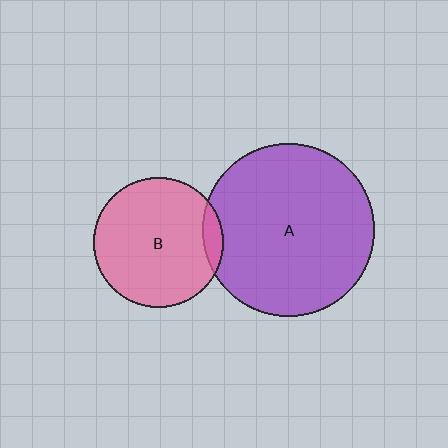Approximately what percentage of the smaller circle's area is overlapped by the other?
Approximately 10%.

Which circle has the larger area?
Circle A (purple).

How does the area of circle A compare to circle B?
Approximately 1.8 times.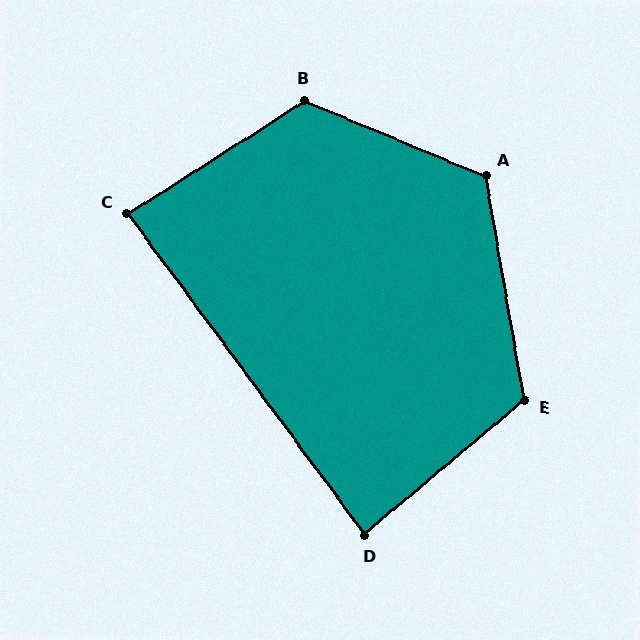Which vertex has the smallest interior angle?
C, at approximately 86 degrees.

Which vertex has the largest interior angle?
B, at approximately 125 degrees.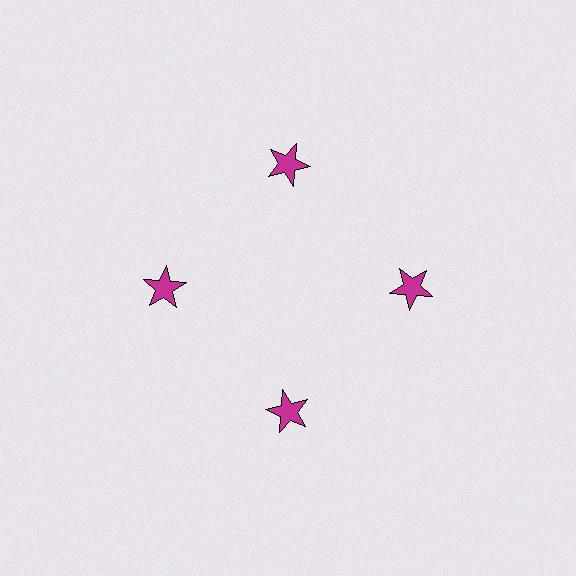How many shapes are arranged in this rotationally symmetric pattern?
There are 4 shapes, arranged in 4 groups of 1.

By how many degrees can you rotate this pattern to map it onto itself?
The pattern maps onto itself every 90 degrees of rotation.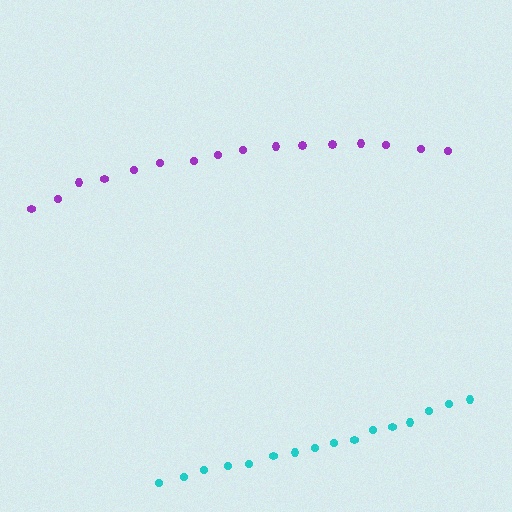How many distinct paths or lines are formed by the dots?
There are 2 distinct paths.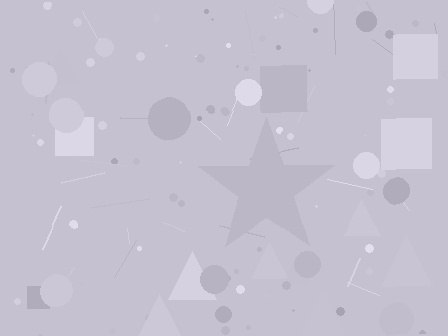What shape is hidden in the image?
A star is hidden in the image.